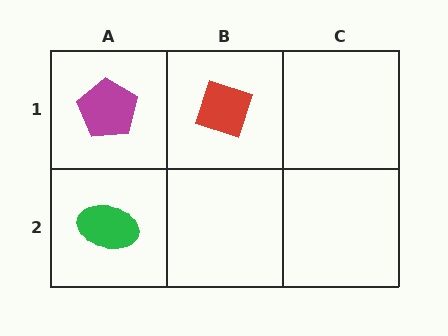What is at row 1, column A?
A magenta pentagon.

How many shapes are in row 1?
2 shapes.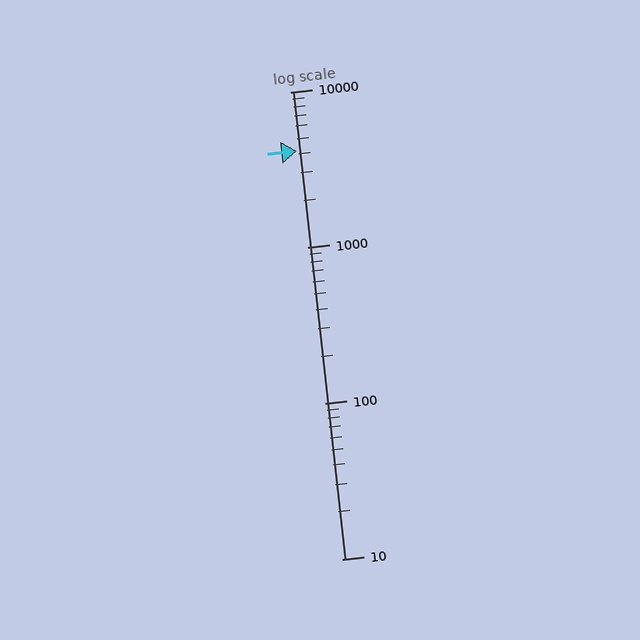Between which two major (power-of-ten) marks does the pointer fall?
The pointer is between 1000 and 10000.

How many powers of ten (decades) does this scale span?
The scale spans 3 decades, from 10 to 10000.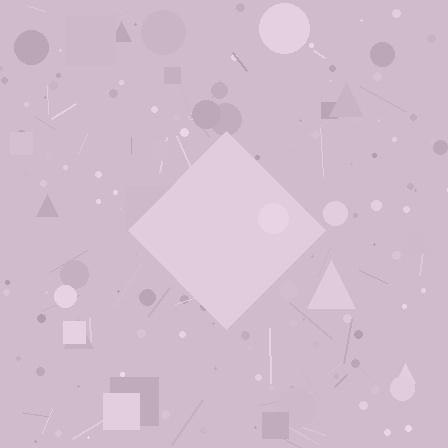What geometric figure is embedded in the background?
A diamond is embedded in the background.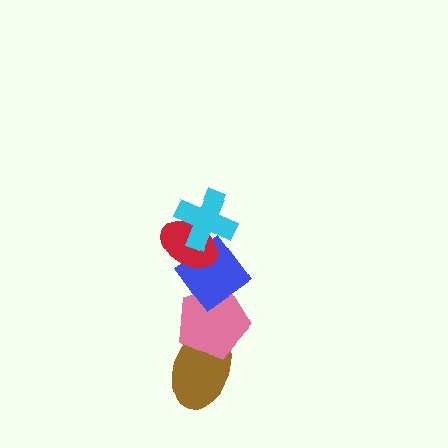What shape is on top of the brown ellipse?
The pink pentagon is on top of the brown ellipse.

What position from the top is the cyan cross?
The cyan cross is 1st from the top.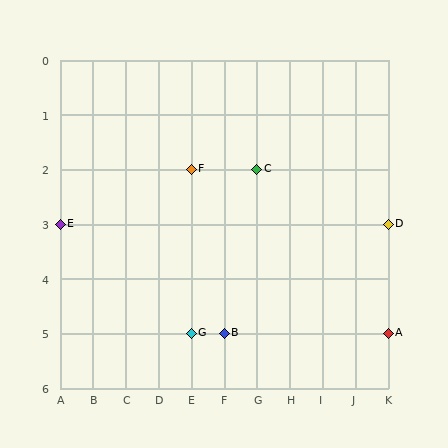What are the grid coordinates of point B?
Point B is at grid coordinates (F, 5).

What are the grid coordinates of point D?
Point D is at grid coordinates (K, 3).